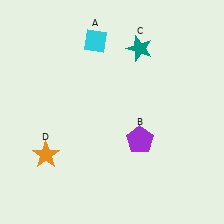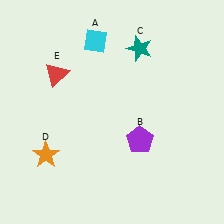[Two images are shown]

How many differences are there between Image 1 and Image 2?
There is 1 difference between the two images.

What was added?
A red triangle (E) was added in Image 2.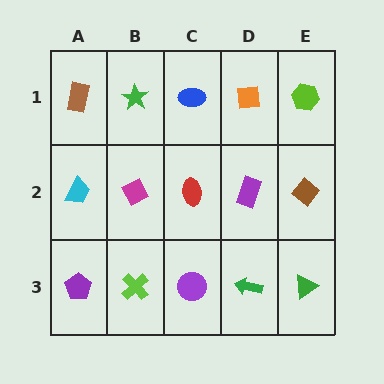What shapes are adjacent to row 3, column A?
A cyan trapezoid (row 2, column A), a lime cross (row 3, column B).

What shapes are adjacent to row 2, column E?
A lime hexagon (row 1, column E), a green triangle (row 3, column E), a purple rectangle (row 2, column D).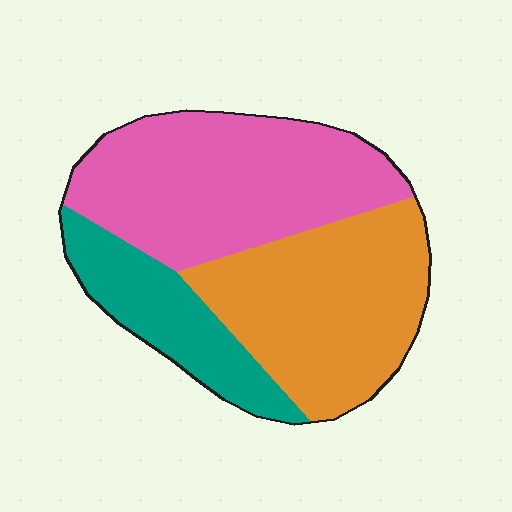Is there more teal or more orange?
Orange.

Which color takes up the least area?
Teal, at roughly 20%.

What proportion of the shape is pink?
Pink covers about 40% of the shape.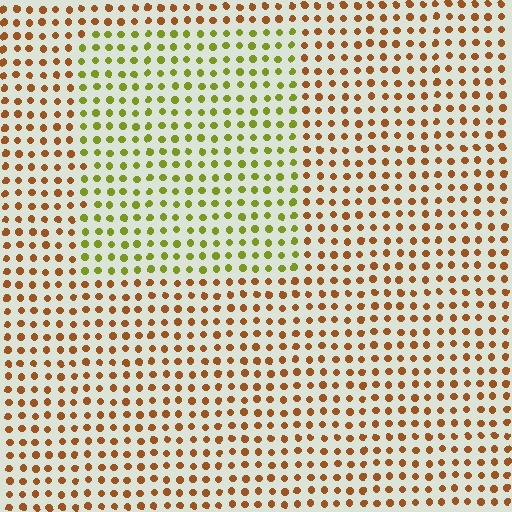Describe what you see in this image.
The image is filled with small brown elements in a uniform arrangement. A rectangle-shaped region is visible where the elements are tinted to a slightly different hue, forming a subtle color boundary.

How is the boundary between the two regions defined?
The boundary is defined purely by a slight shift in hue (about 52 degrees). Spacing, size, and orientation are identical on both sides.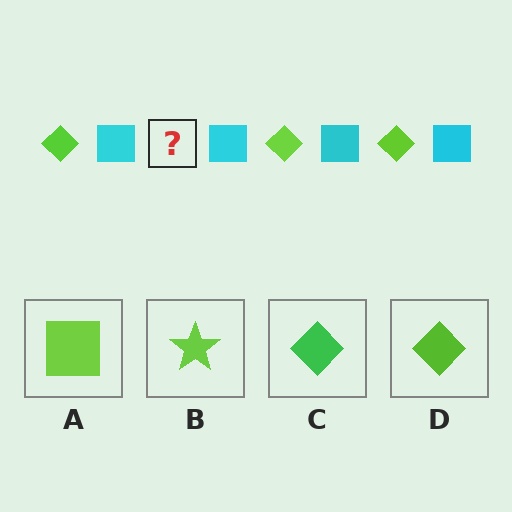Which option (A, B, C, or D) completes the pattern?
D.